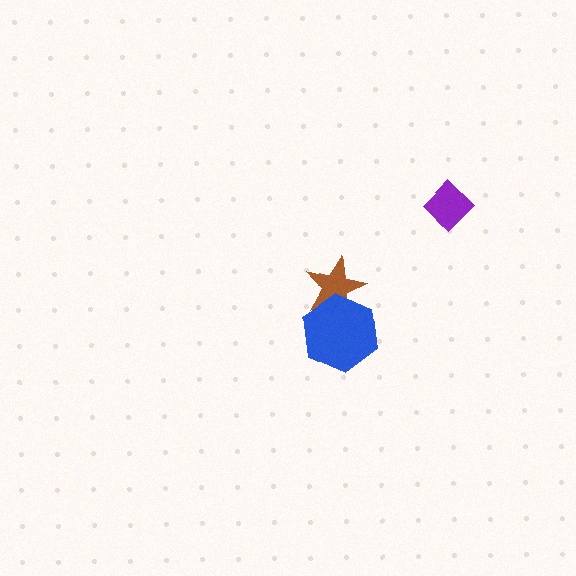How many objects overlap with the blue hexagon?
1 object overlaps with the blue hexagon.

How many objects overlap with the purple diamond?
0 objects overlap with the purple diamond.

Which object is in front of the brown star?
The blue hexagon is in front of the brown star.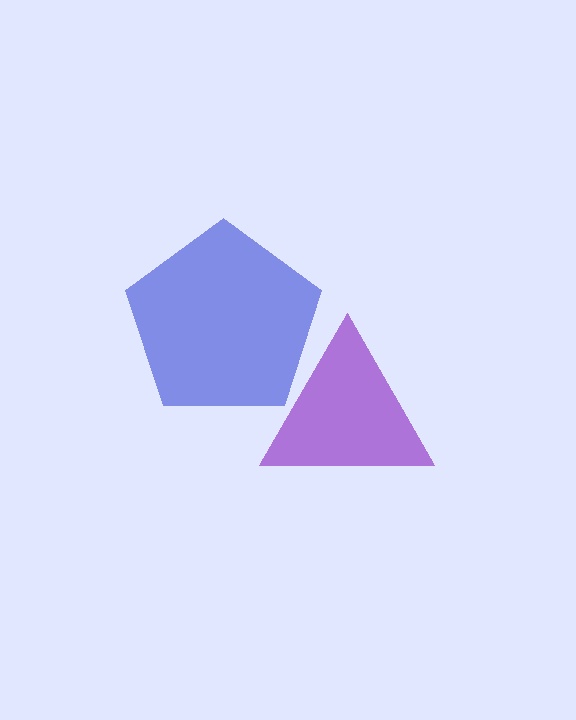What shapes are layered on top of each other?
The layered shapes are: a purple triangle, a blue pentagon.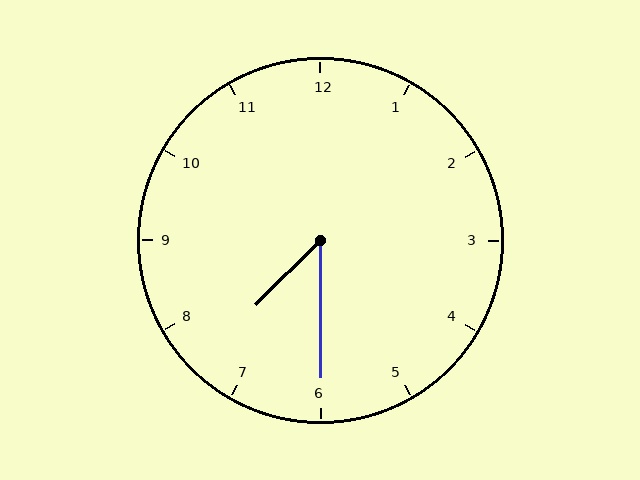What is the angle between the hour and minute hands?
Approximately 45 degrees.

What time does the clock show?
7:30.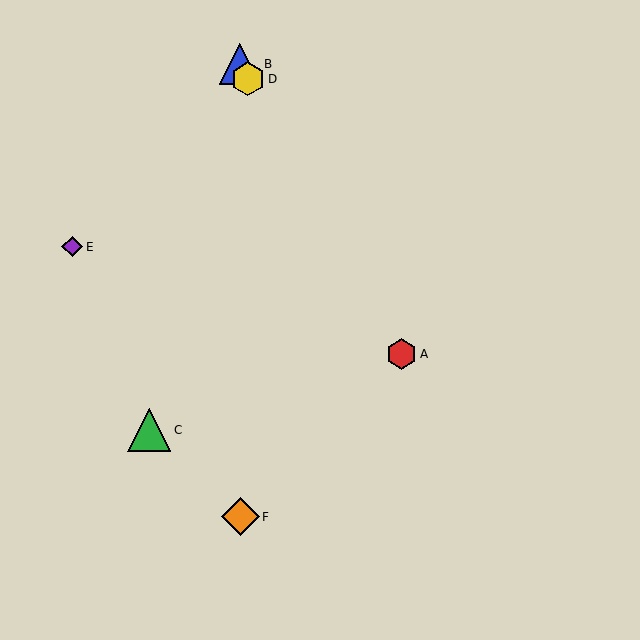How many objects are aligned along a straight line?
3 objects (A, B, D) are aligned along a straight line.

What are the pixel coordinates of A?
Object A is at (402, 354).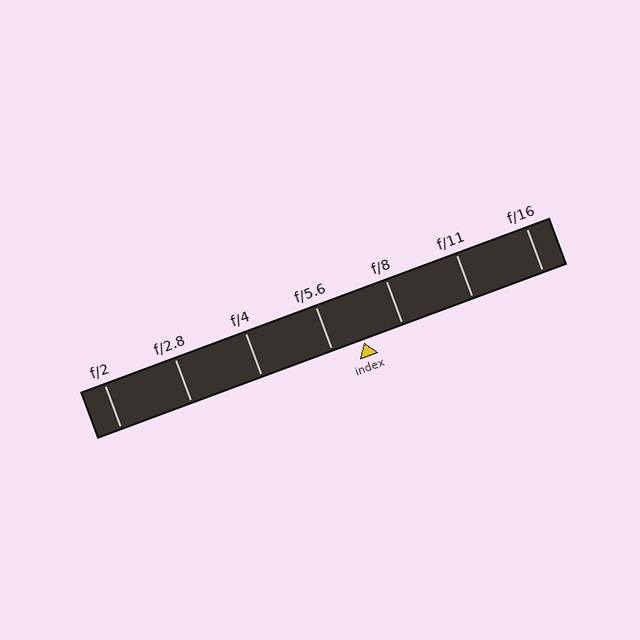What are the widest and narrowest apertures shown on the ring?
The widest aperture shown is f/2 and the narrowest is f/16.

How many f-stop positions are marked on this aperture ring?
There are 7 f-stop positions marked.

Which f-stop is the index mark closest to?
The index mark is closest to f/5.6.